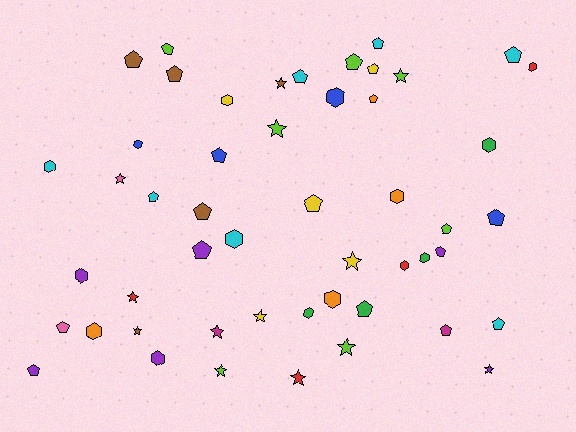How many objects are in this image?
There are 50 objects.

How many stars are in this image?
There are 13 stars.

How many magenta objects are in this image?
There are 2 magenta objects.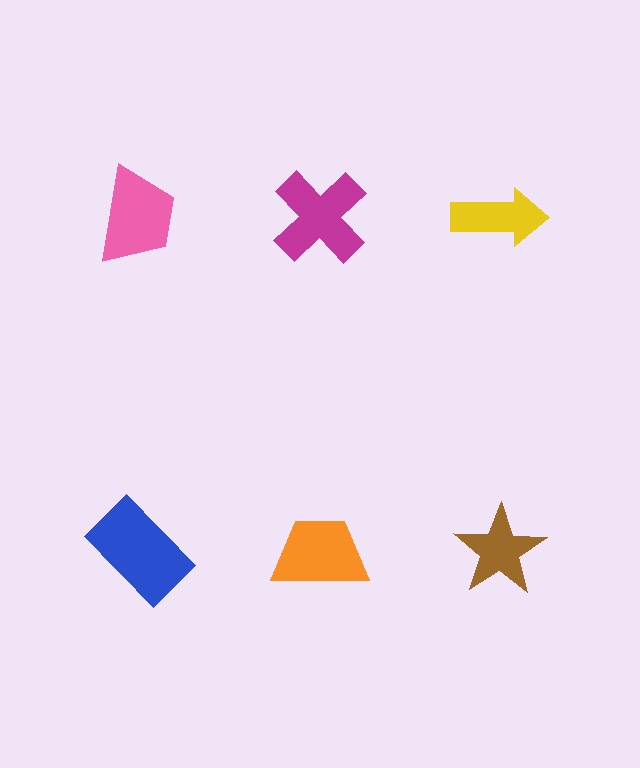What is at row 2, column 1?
A blue rectangle.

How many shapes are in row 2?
3 shapes.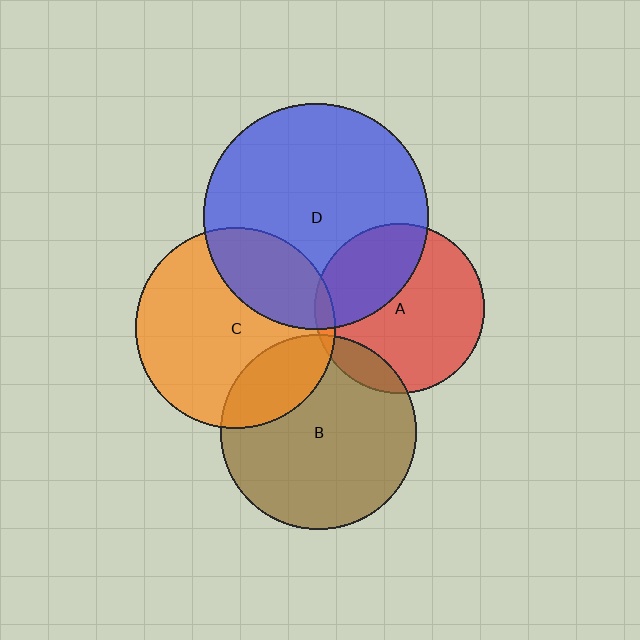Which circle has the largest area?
Circle D (blue).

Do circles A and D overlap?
Yes.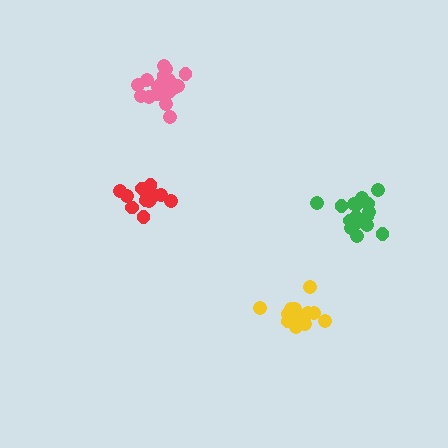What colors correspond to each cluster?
The clusters are colored: green, pink, red, yellow.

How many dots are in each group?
Group 1: 17 dots, Group 2: 19 dots, Group 3: 15 dots, Group 4: 14 dots (65 total).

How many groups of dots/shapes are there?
There are 4 groups.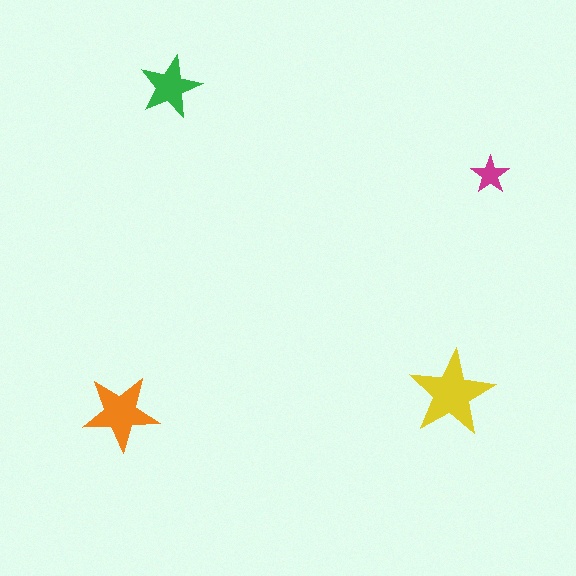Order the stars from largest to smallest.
the yellow one, the orange one, the green one, the magenta one.